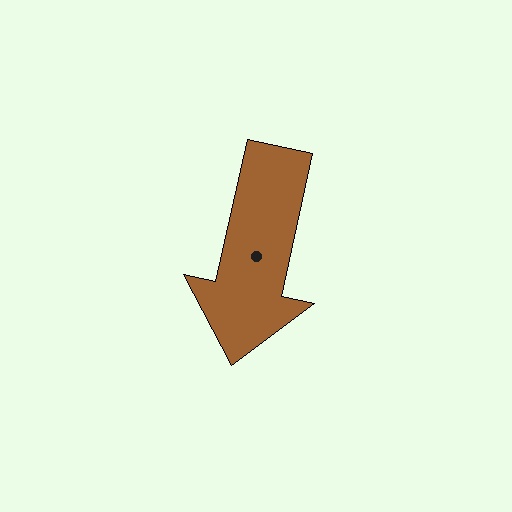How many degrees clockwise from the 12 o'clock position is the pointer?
Approximately 192 degrees.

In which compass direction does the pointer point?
South.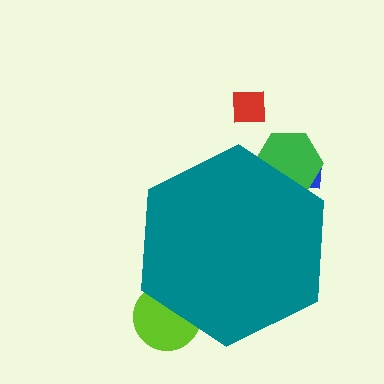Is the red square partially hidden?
No, the red square is fully visible.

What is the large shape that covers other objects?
A teal hexagon.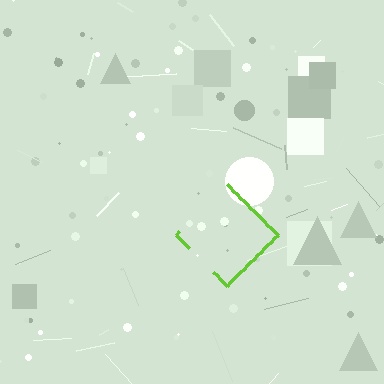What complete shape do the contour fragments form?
The contour fragments form a diamond.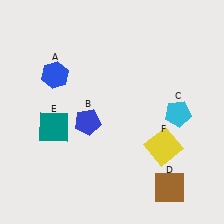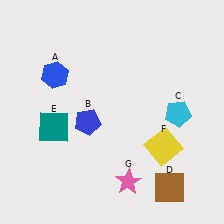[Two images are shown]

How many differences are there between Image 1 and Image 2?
There is 1 difference between the two images.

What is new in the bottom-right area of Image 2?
A pink star (G) was added in the bottom-right area of Image 2.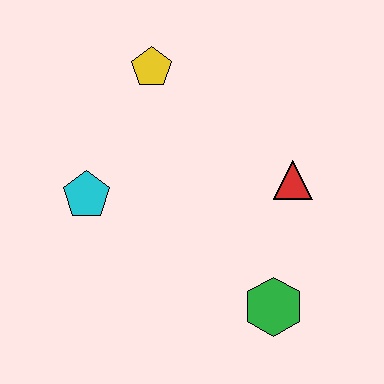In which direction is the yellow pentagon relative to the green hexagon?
The yellow pentagon is above the green hexagon.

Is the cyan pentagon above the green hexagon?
Yes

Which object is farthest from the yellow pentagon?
The green hexagon is farthest from the yellow pentagon.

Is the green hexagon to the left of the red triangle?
Yes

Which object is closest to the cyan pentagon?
The yellow pentagon is closest to the cyan pentagon.